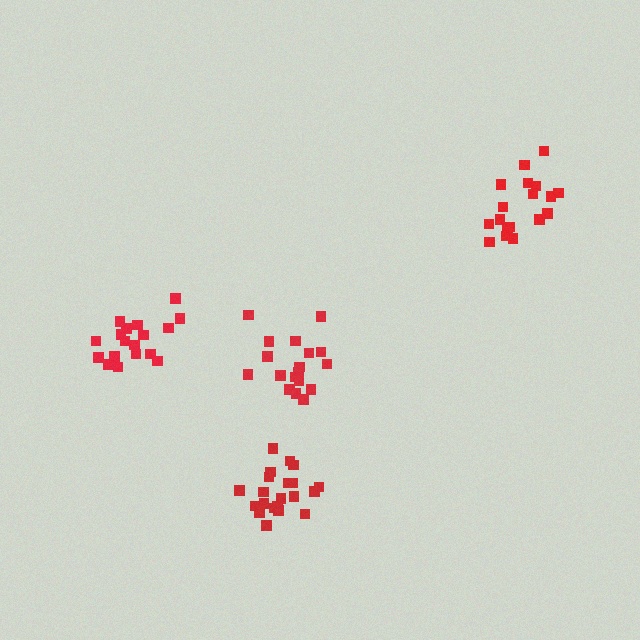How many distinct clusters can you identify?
There are 4 distinct clusters.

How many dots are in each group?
Group 1: 19 dots, Group 2: 21 dots, Group 3: 18 dots, Group 4: 18 dots (76 total).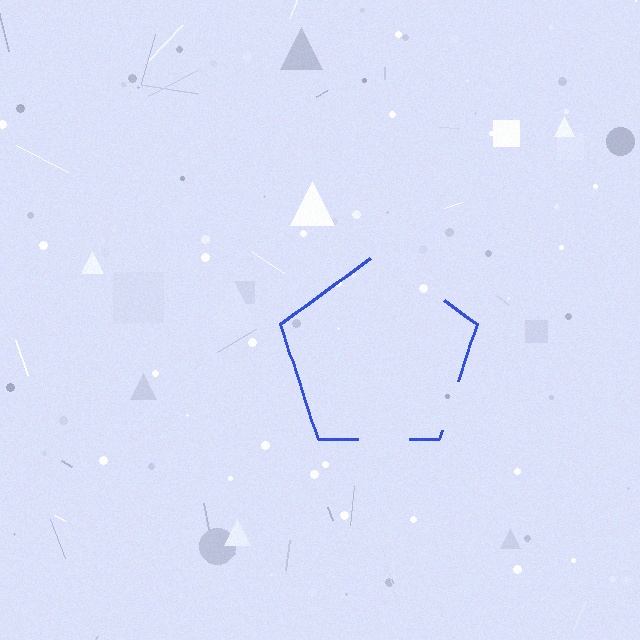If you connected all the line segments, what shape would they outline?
They would outline a pentagon.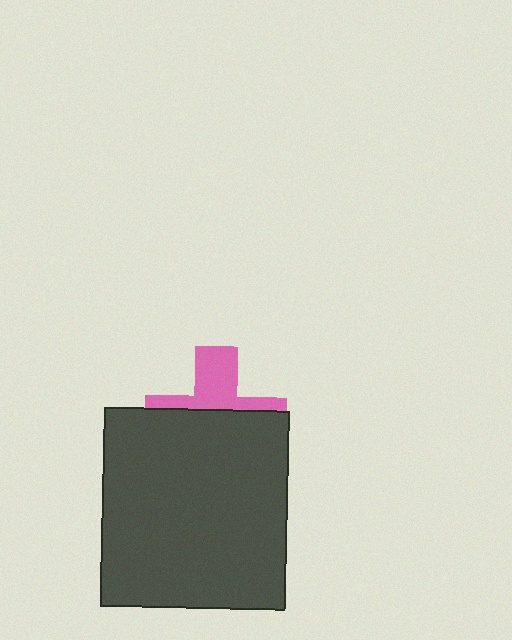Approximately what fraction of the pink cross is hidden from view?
Roughly 62% of the pink cross is hidden behind the dark gray rectangle.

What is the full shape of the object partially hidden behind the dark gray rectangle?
The partially hidden object is a pink cross.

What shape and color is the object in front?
The object in front is a dark gray rectangle.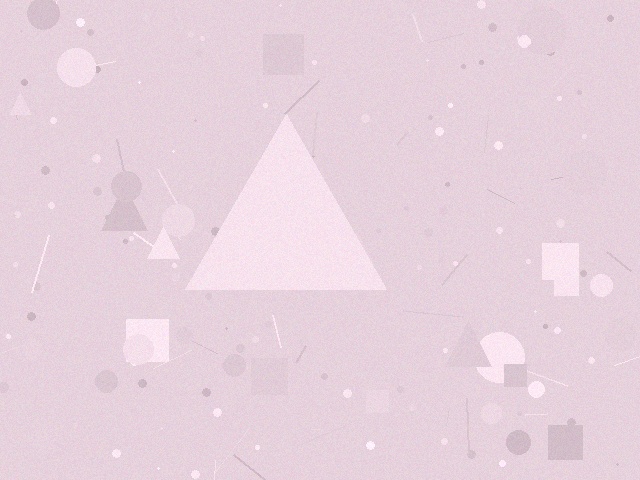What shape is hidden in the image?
A triangle is hidden in the image.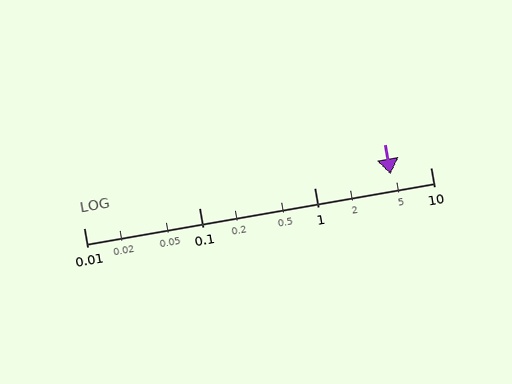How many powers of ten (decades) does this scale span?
The scale spans 3 decades, from 0.01 to 10.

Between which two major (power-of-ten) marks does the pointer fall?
The pointer is between 1 and 10.